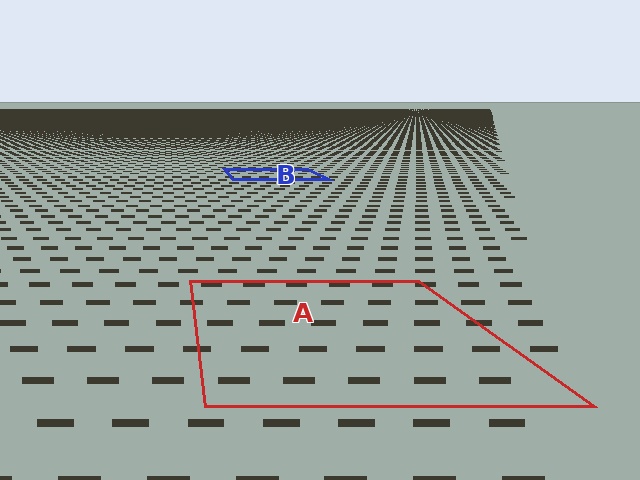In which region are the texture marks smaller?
The texture marks are smaller in region B, because it is farther away.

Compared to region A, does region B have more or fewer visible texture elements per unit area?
Region B has more texture elements per unit area — they are packed more densely because it is farther away.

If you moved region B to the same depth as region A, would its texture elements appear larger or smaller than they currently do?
They would appear larger. At a closer depth, the same texture elements are projected at a bigger on-screen size.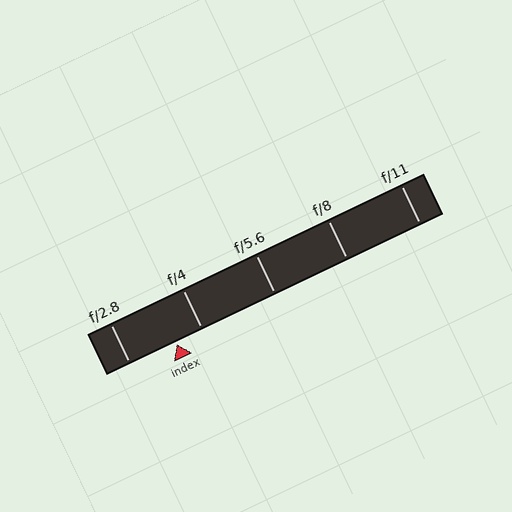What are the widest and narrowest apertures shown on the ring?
The widest aperture shown is f/2.8 and the narrowest is f/11.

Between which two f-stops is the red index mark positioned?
The index mark is between f/2.8 and f/4.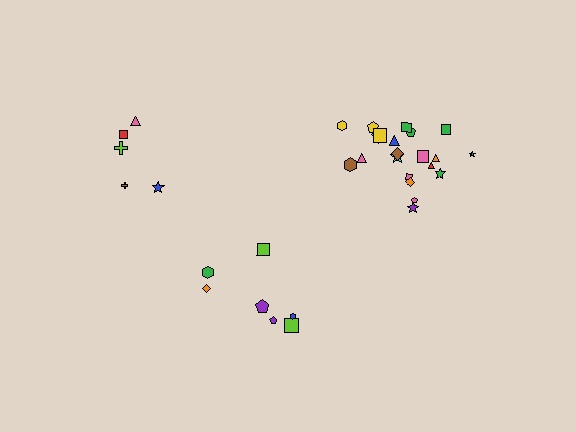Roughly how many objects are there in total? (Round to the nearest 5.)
Roughly 35 objects in total.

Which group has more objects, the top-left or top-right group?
The top-right group.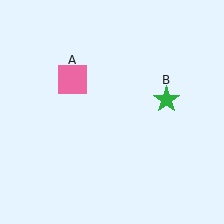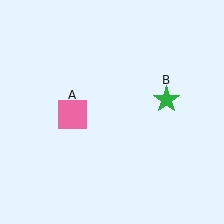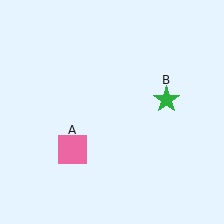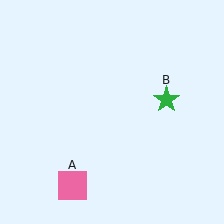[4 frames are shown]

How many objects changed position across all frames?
1 object changed position: pink square (object A).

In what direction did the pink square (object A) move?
The pink square (object A) moved down.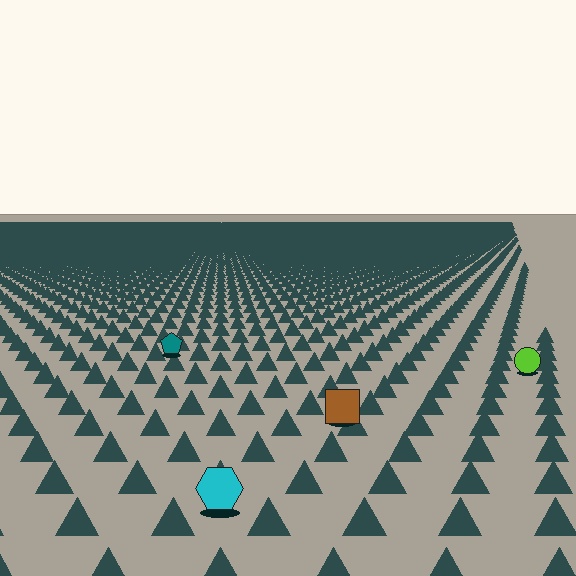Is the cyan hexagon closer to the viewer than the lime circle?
Yes. The cyan hexagon is closer — you can tell from the texture gradient: the ground texture is coarser near it.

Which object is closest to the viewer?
The cyan hexagon is closest. The texture marks near it are larger and more spread out.